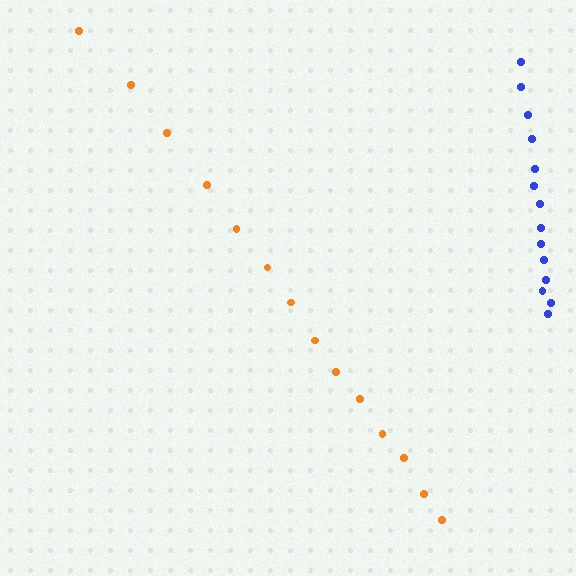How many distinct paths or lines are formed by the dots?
There are 2 distinct paths.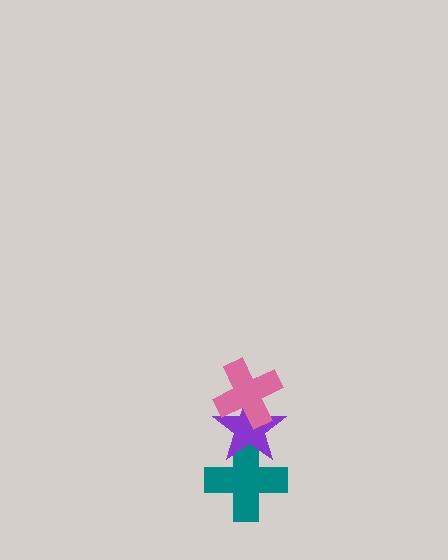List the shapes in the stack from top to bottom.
From top to bottom: the pink cross, the purple star, the teal cross.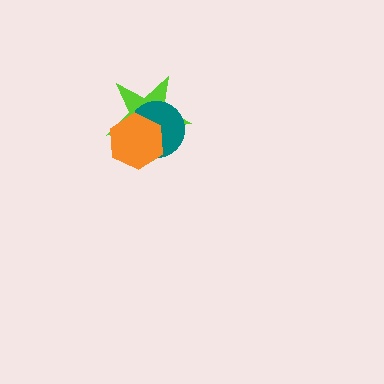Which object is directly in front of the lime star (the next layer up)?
The teal circle is directly in front of the lime star.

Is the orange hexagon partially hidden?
No, no other shape covers it.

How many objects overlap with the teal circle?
2 objects overlap with the teal circle.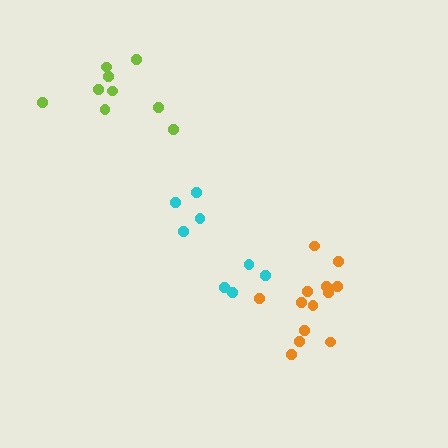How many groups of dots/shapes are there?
There are 3 groups.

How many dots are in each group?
Group 1: 9 dots, Group 2: 13 dots, Group 3: 8 dots (30 total).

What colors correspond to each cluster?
The clusters are colored: lime, orange, cyan.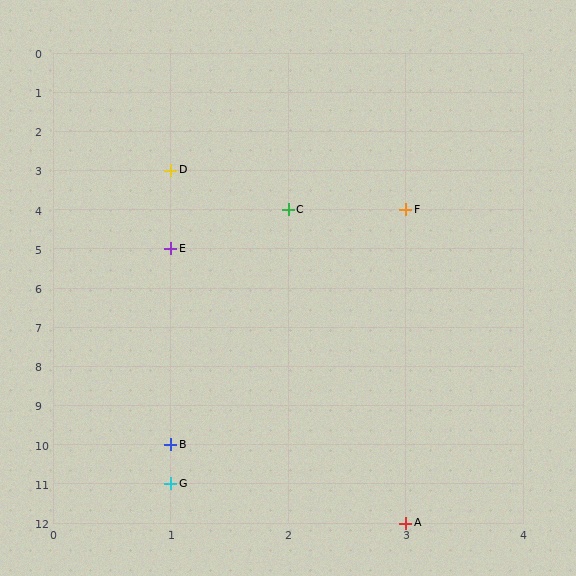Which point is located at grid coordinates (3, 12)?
Point A is at (3, 12).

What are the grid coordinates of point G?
Point G is at grid coordinates (1, 11).